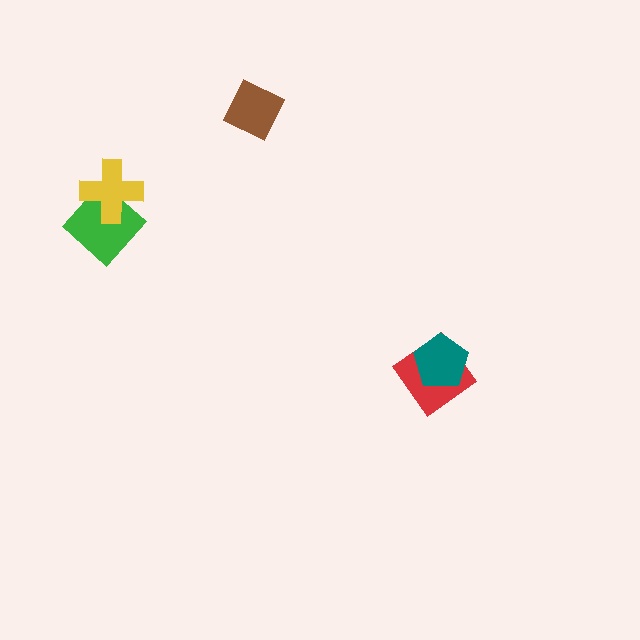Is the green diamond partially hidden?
Yes, it is partially covered by another shape.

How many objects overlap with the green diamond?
1 object overlaps with the green diamond.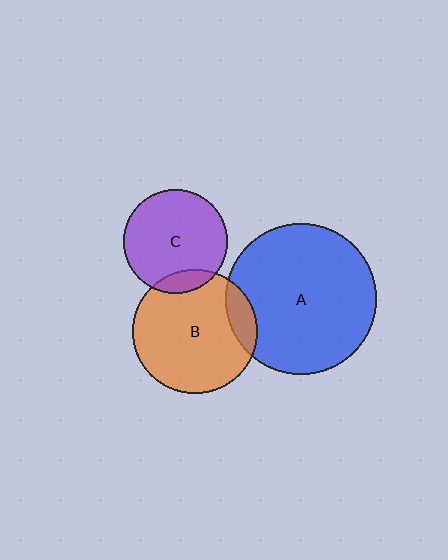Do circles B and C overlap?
Yes.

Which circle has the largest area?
Circle A (blue).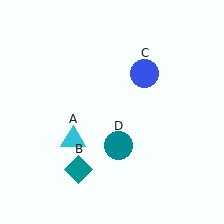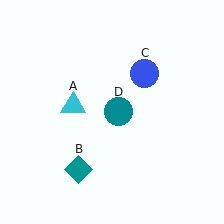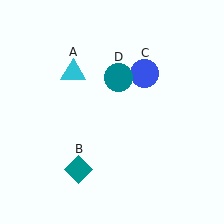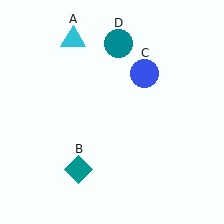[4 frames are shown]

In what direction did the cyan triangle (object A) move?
The cyan triangle (object A) moved up.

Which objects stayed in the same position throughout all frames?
Teal diamond (object B) and blue circle (object C) remained stationary.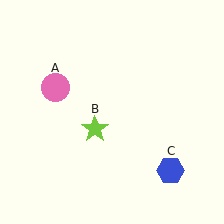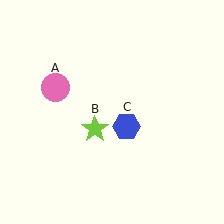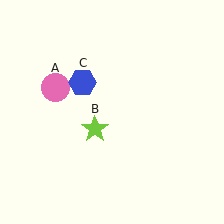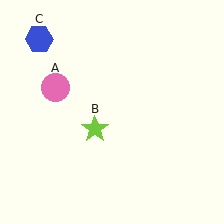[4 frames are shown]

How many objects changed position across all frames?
1 object changed position: blue hexagon (object C).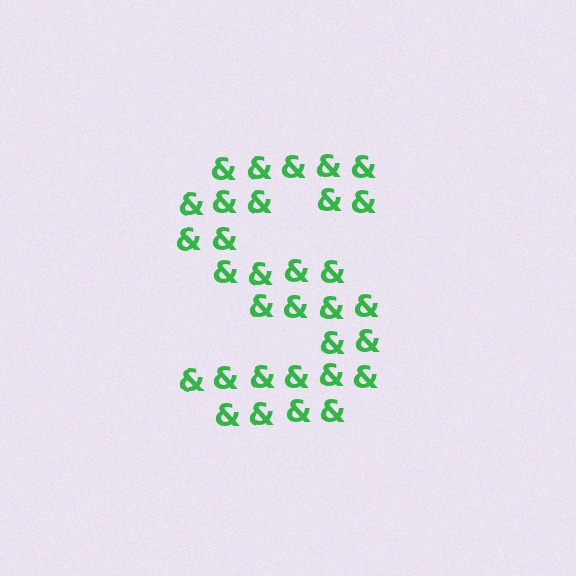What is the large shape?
The large shape is the letter S.